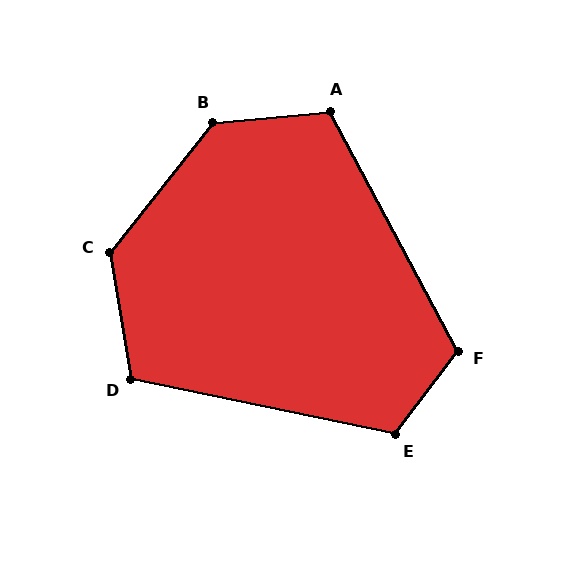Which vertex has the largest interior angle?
B, at approximately 134 degrees.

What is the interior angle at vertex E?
Approximately 115 degrees (obtuse).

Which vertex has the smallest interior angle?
D, at approximately 111 degrees.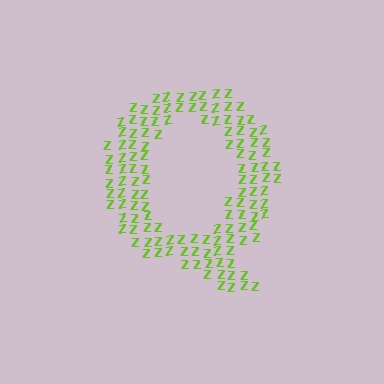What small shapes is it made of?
It is made of small letter Z's.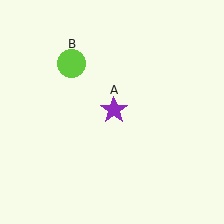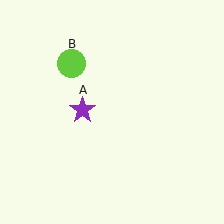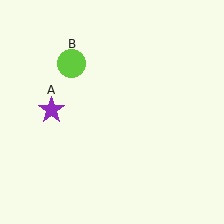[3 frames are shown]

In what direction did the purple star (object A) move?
The purple star (object A) moved left.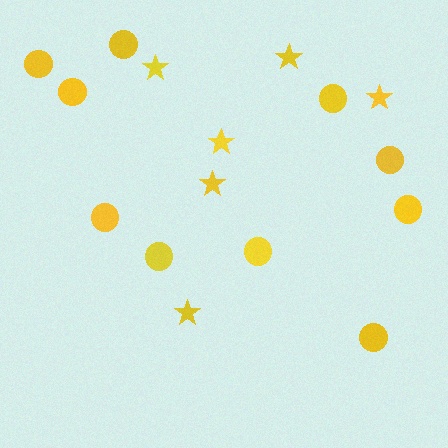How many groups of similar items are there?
There are 2 groups: one group of circles (10) and one group of stars (6).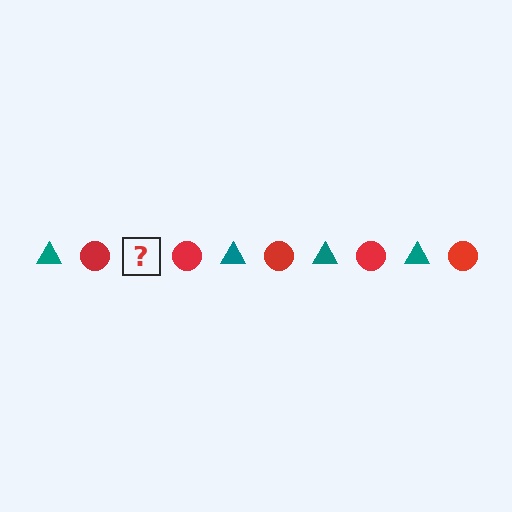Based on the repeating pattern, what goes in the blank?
The blank should be a teal triangle.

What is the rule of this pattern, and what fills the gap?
The rule is that the pattern alternates between teal triangle and red circle. The gap should be filled with a teal triangle.